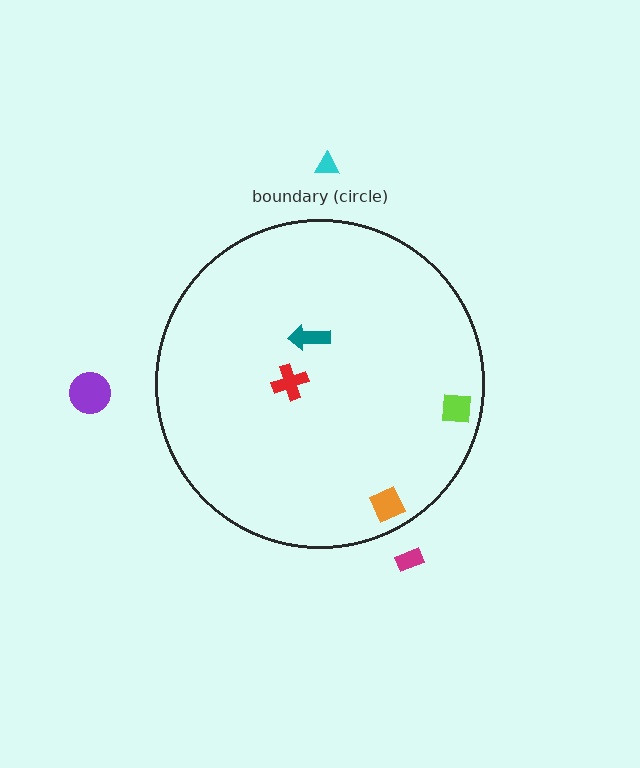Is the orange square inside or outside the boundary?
Inside.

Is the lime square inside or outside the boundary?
Inside.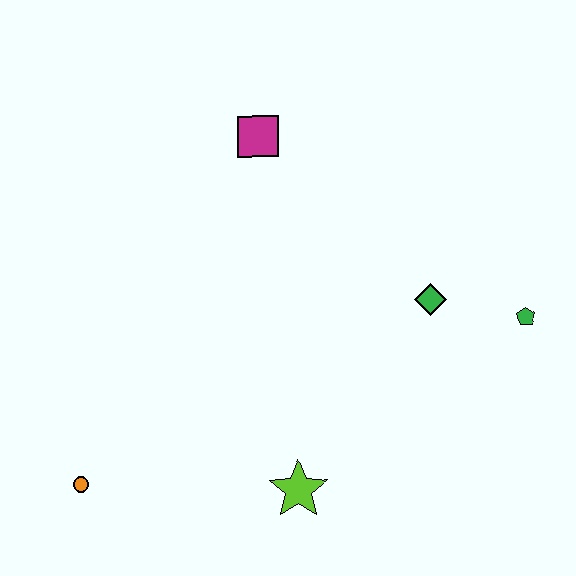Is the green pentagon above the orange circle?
Yes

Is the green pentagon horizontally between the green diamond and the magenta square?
No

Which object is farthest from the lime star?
The magenta square is farthest from the lime star.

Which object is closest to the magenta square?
The green diamond is closest to the magenta square.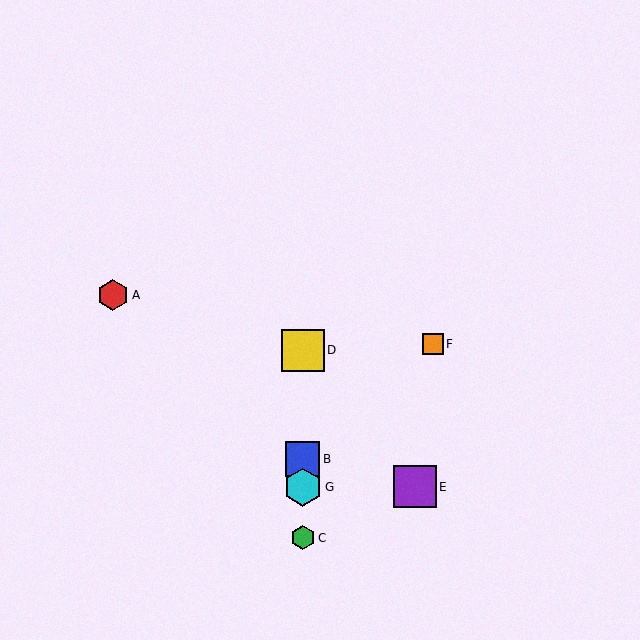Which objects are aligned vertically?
Objects B, C, D, G are aligned vertically.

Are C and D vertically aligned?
Yes, both are at x≈303.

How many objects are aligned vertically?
4 objects (B, C, D, G) are aligned vertically.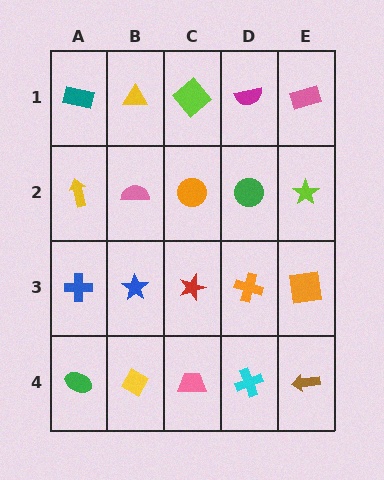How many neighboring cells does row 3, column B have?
4.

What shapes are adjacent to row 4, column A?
A blue cross (row 3, column A), a yellow diamond (row 4, column B).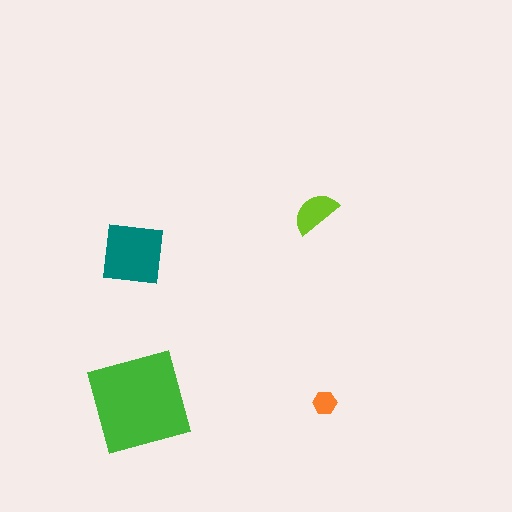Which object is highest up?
The lime semicircle is topmost.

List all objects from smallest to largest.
The orange hexagon, the lime semicircle, the teal square, the green square.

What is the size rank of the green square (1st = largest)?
1st.